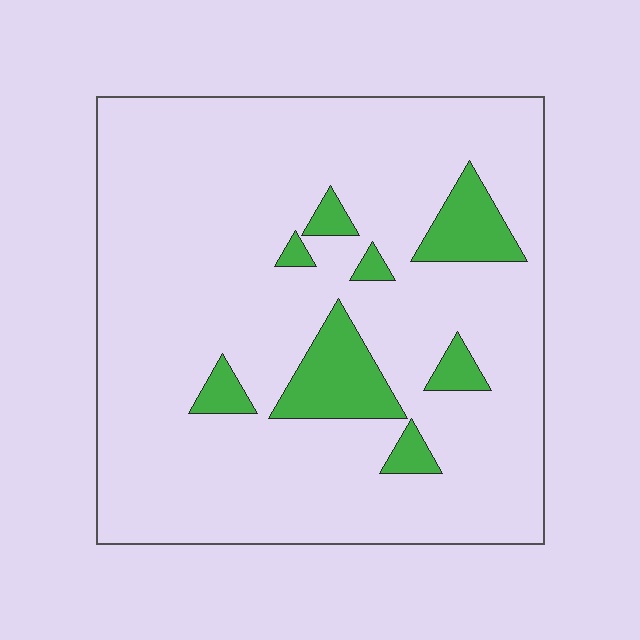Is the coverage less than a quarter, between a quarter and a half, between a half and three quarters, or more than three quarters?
Less than a quarter.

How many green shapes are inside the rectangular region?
8.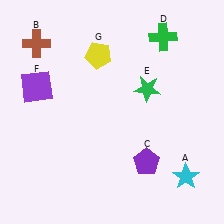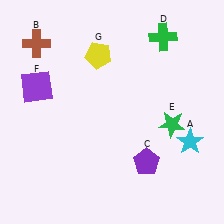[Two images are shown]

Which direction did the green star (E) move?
The green star (E) moved down.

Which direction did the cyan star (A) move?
The cyan star (A) moved up.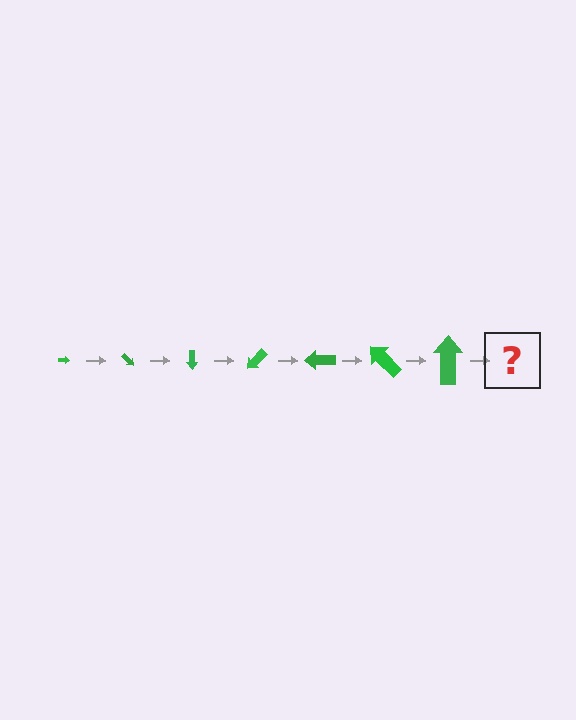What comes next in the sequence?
The next element should be an arrow, larger than the previous one and rotated 315 degrees from the start.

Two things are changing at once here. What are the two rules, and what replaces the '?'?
The two rules are that the arrow grows larger each step and it rotates 45 degrees each step. The '?' should be an arrow, larger than the previous one and rotated 315 degrees from the start.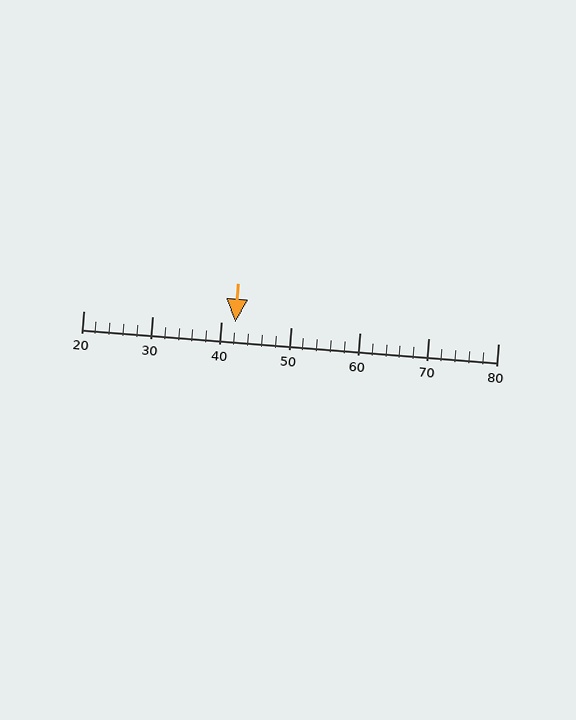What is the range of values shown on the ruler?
The ruler shows values from 20 to 80.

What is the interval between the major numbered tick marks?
The major tick marks are spaced 10 units apart.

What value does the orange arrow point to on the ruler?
The orange arrow points to approximately 42.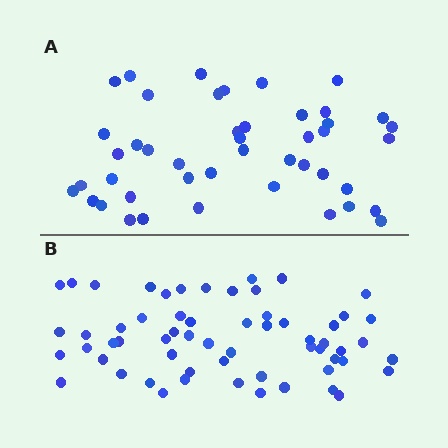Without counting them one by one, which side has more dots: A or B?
Region B (the bottom region) has more dots.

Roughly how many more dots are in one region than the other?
Region B has approximately 15 more dots than region A.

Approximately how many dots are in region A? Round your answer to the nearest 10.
About 40 dots. (The exact count is 45, which rounds to 40.)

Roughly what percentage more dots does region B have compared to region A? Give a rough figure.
About 35% more.